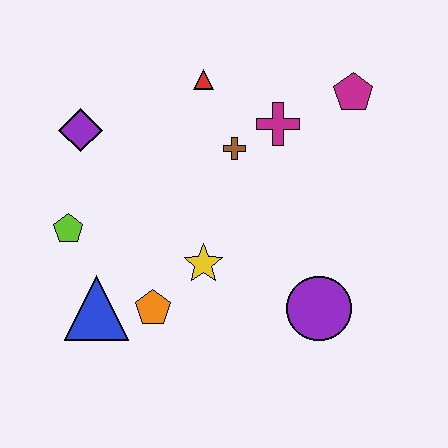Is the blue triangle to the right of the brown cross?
No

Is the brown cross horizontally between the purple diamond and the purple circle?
Yes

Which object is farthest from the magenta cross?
The blue triangle is farthest from the magenta cross.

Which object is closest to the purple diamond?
The lime pentagon is closest to the purple diamond.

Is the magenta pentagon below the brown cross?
No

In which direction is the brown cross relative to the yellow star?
The brown cross is above the yellow star.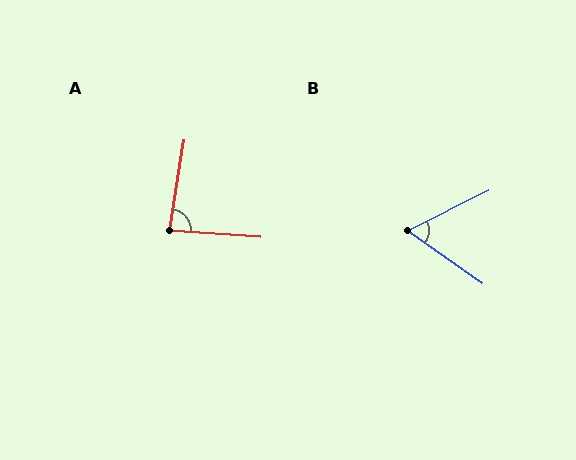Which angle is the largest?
A, at approximately 85 degrees.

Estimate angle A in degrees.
Approximately 85 degrees.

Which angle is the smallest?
B, at approximately 61 degrees.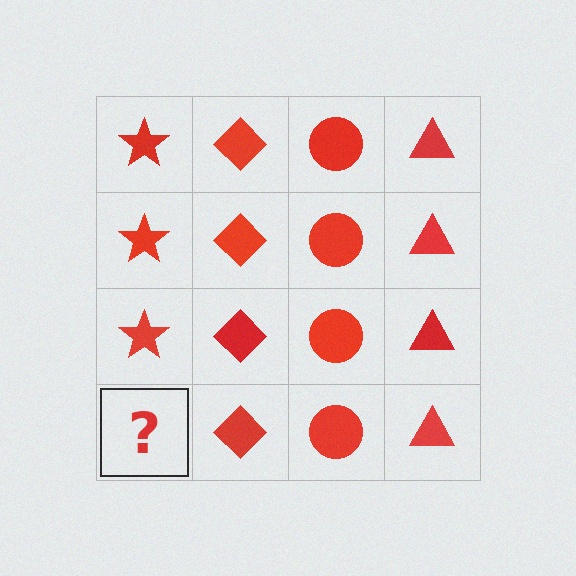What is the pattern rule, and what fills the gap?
The rule is that each column has a consistent shape. The gap should be filled with a red star.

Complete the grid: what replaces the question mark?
The question mark should be replaced with a red star.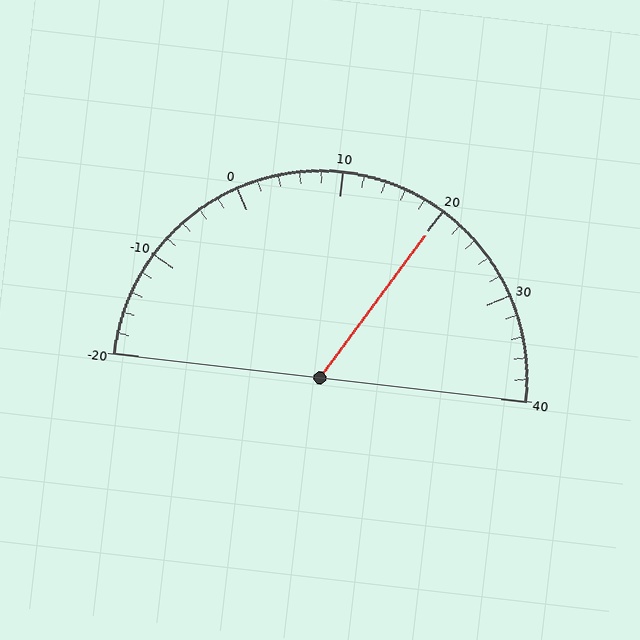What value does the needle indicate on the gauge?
The needle indicates approximately 20.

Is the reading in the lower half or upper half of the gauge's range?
The reading is in the upper half of the range (-20 to 40).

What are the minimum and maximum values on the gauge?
The gauge ranges from -20 to 40.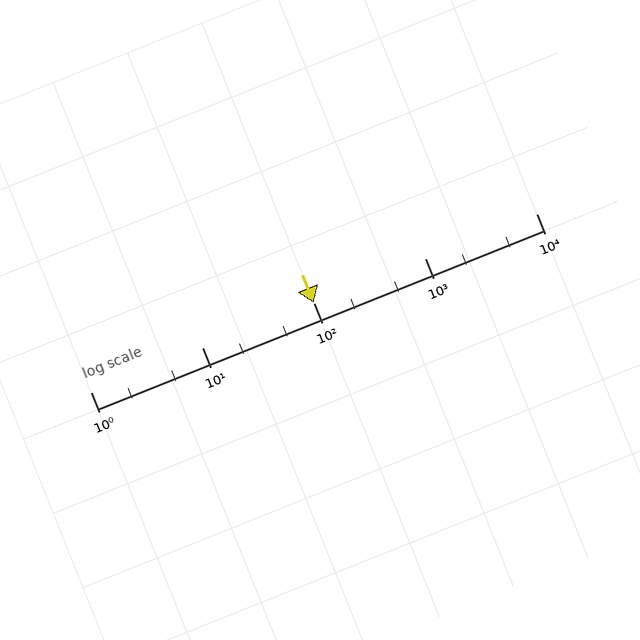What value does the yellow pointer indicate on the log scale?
The pointer indicates approximately 100.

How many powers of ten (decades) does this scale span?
The scale spans 4 decades, from 1 to 10000.